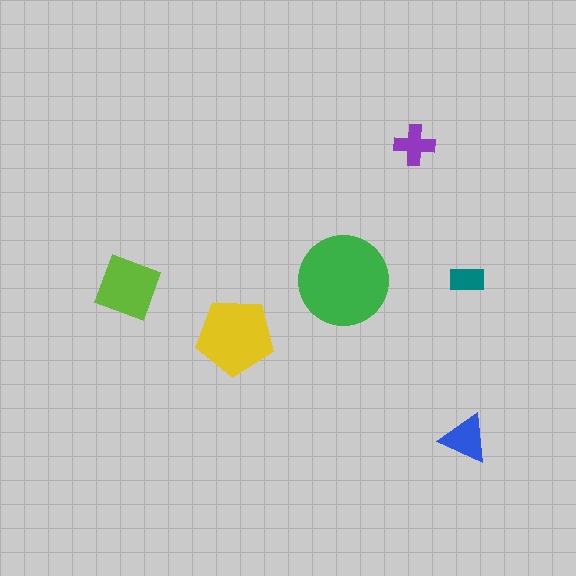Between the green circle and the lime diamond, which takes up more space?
The green circle.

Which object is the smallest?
The teal rectangle.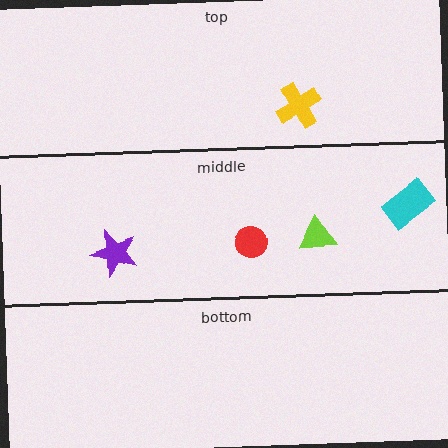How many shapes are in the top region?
1.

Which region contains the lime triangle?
The middle region.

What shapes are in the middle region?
The cyan rectangle, the purple star, the lime triangle, the red circle.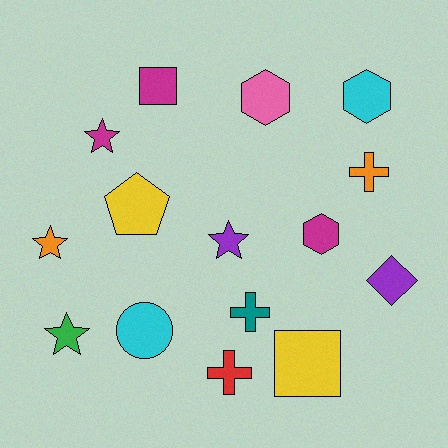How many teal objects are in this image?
There is 1 teal object.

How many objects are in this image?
There are 15 objects.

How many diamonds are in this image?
There is 1 diamond.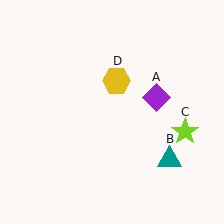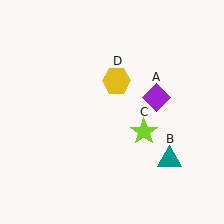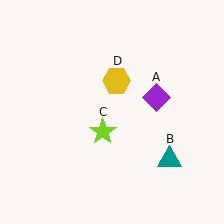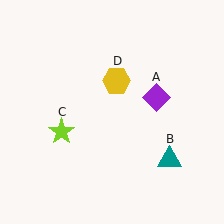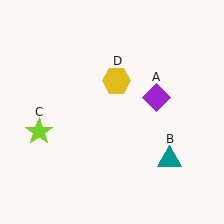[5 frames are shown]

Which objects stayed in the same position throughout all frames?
Purple diamond (object A) and teal triangle (object B) and yellow hexagon (object D) remained stationary.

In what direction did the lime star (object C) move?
The lime star (object C) moved left.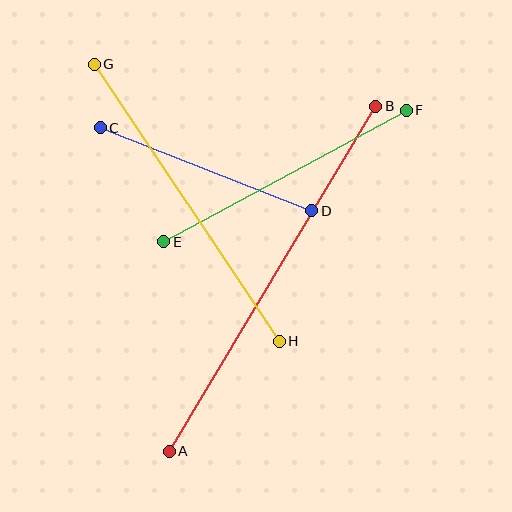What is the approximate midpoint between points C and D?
The midpoint is at approximately (206, 169) pixels.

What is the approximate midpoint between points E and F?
The midpoint is at approximately (285, 176) pixels.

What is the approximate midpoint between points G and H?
The midpoint is at approximately (187, 203) pixels.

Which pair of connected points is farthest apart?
Points A and B are farthest apart.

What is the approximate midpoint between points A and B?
The midpoint is at approximately (272, 279) pixels.